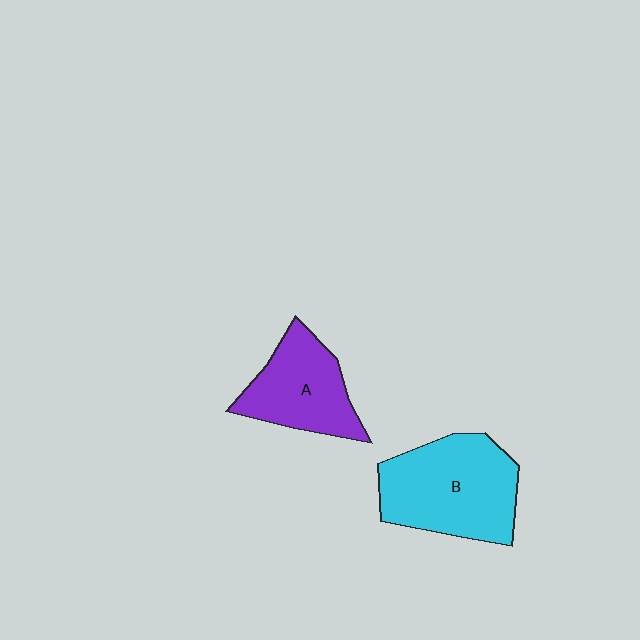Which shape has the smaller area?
Shape A (purple).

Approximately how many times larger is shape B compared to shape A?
Approximately 1.4 times.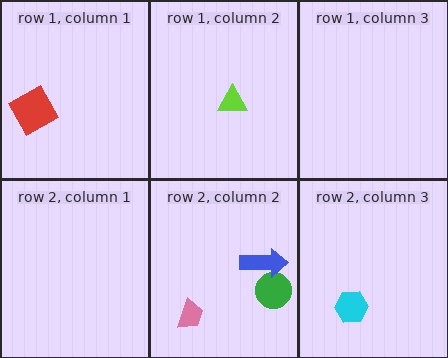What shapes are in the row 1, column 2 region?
The lime triangle.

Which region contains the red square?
The row 1, column 1 region.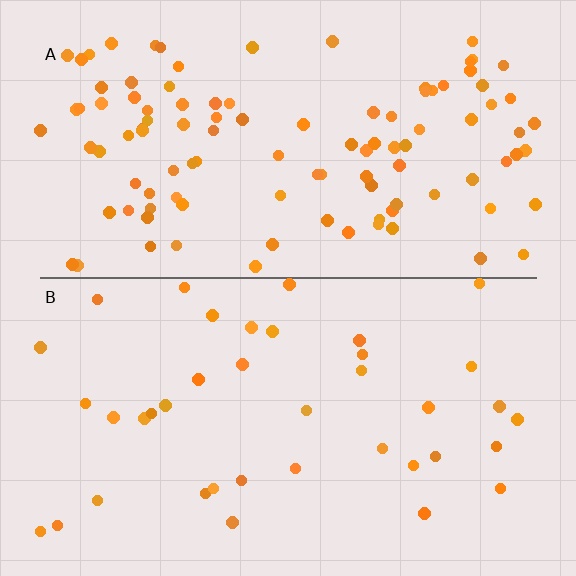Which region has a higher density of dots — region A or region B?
A (the top).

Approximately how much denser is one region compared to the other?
Approximately 2.8× — region A over region B.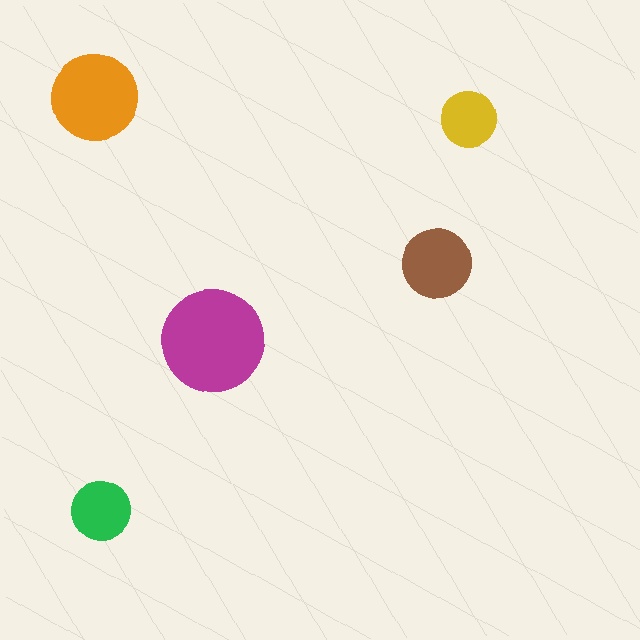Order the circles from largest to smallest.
the magenta one, the orange one, the brown one, the green one, the yellow one.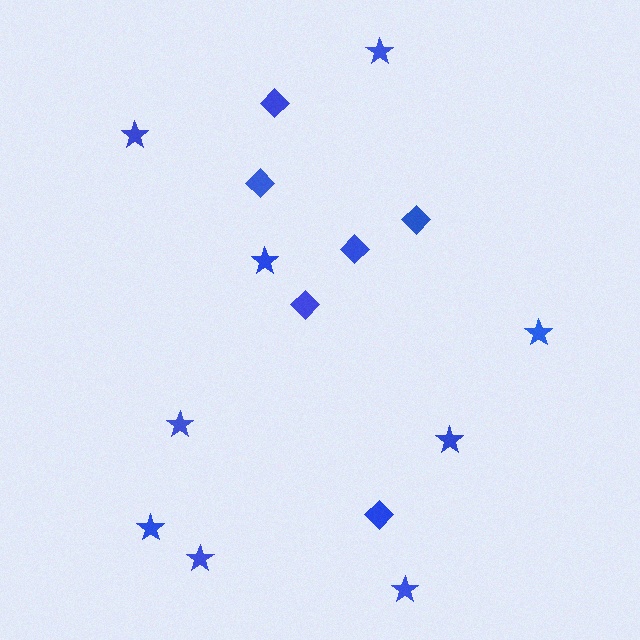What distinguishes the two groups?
There are 2 groups: one group of diamonds (6) and one group of stars (9).